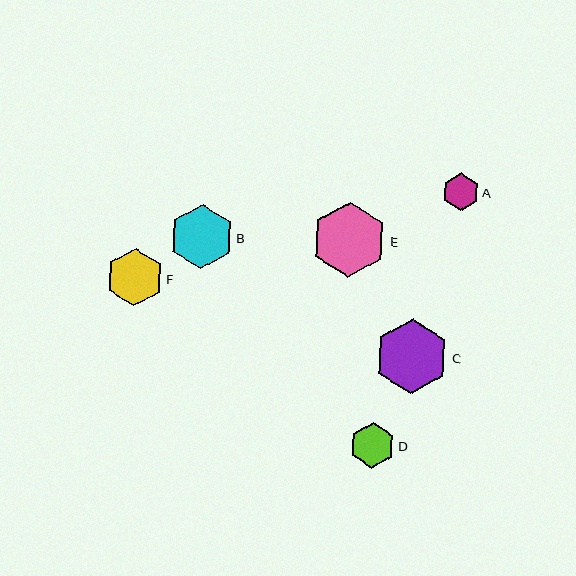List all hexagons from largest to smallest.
From largest to smallest: E, C, B, F, D, A.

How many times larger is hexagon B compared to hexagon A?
Hexagon B is approximately 1.7 times the size of hexagon A.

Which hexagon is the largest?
Hexagon E is the largest with a size of approximately 76 pixels.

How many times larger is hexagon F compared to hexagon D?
Hexagon F is approximately 1.3 times the size of hexagon D.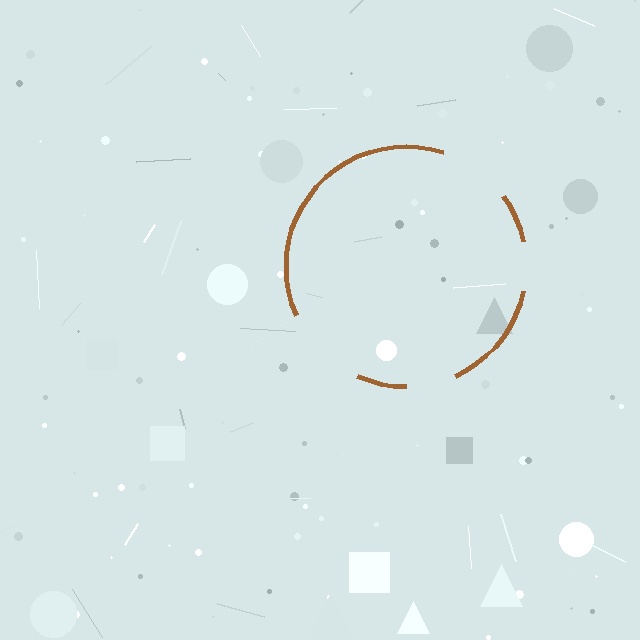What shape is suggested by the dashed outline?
The dashed outline suggests a circle.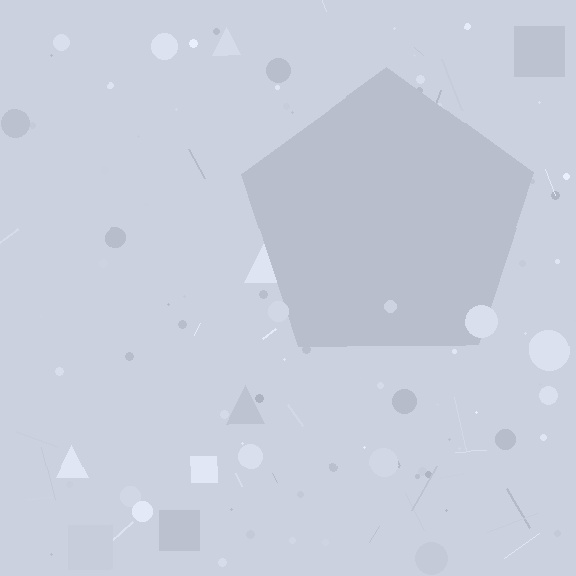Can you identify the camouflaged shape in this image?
The camouflaged shape is a pentagon.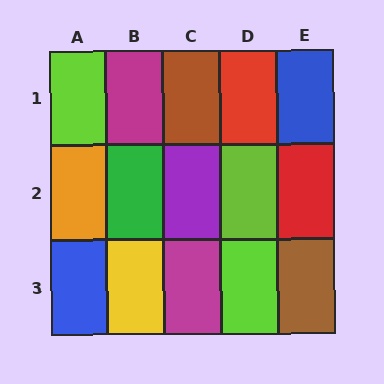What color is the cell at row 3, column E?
Brown.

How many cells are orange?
1 cell is orange.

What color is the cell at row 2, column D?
Lime.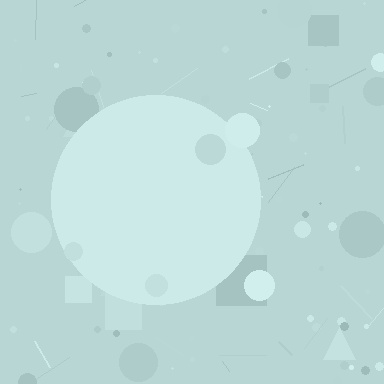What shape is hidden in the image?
A circle is hidden in the image.